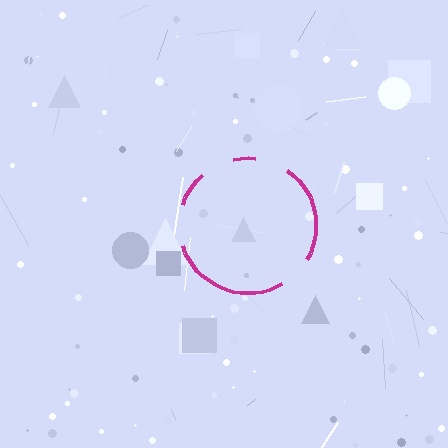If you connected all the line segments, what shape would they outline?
They would outline a circle.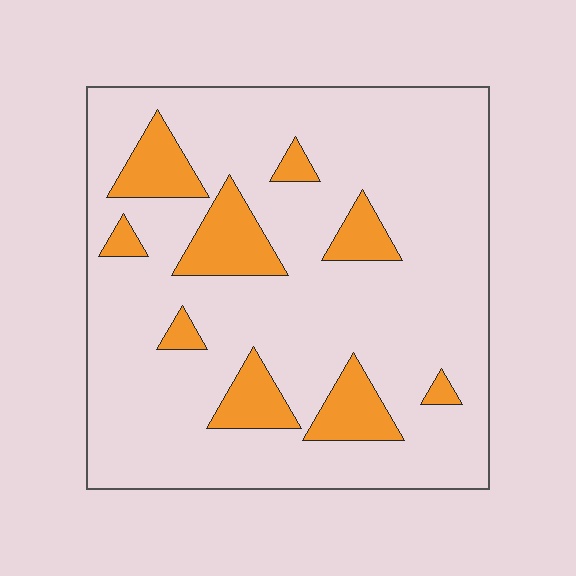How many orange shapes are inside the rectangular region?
9.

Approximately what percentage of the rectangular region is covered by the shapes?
Approximately 15%.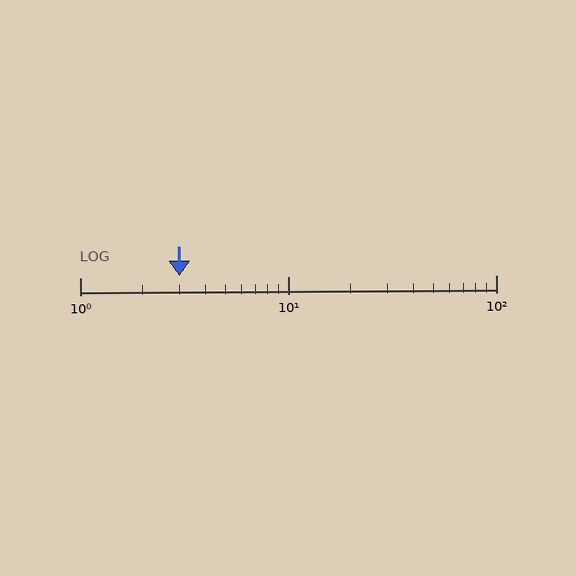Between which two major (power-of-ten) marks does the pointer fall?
The pointer is between 1 and 10.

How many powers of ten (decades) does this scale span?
The scale spans 2 decades, from 1 to 100.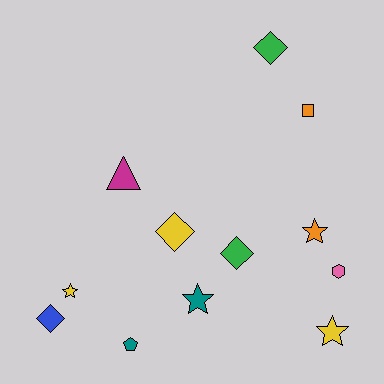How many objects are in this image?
There are 12 objects.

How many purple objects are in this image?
There are no purple objects.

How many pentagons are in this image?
There is 1 pentagon.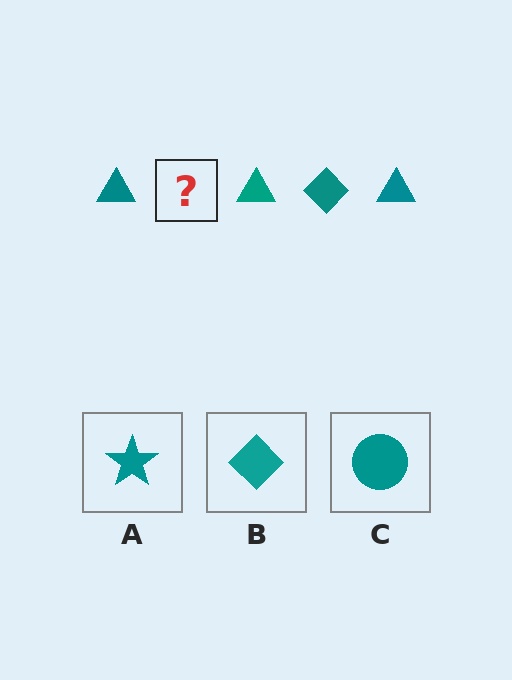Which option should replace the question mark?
Option B.